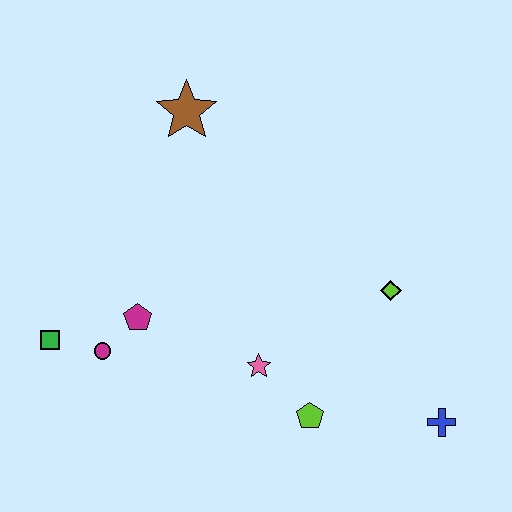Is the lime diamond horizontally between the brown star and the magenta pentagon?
No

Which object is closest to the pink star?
The lime pentagon is closest to the pink star.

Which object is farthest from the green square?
The blue cross is farthest from the green square.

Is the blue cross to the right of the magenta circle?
Yes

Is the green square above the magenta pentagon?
No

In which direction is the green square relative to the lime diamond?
The green square is to the left of the lime diamond.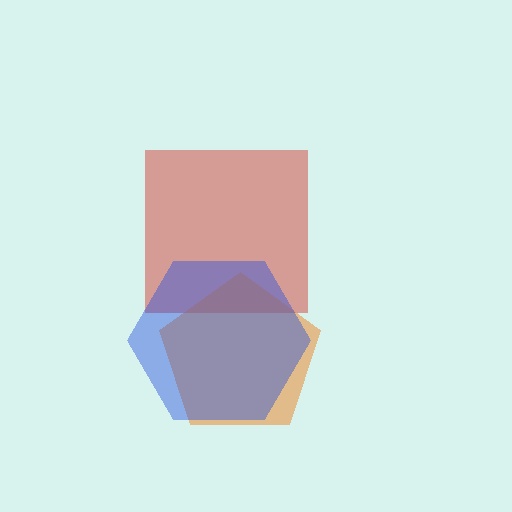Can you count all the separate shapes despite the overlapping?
Yes, there are 3 separate shapes.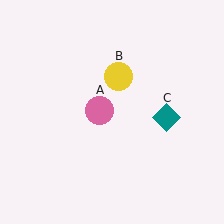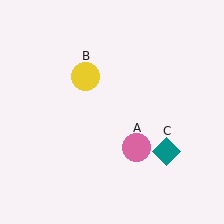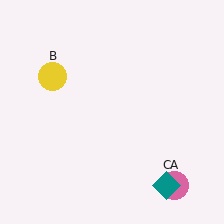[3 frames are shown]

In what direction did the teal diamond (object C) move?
The teal diamond (object C) moved down.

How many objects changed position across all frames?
3 objects changed position: pink circle (object A), yellow circle (object B), teal diamond (object C).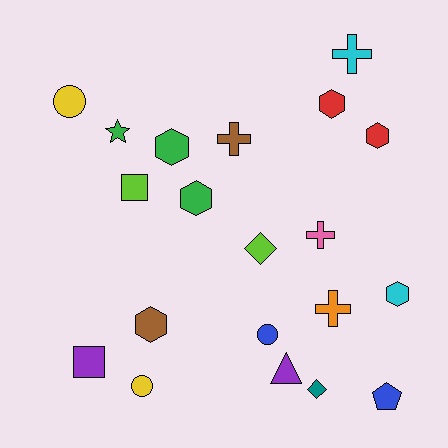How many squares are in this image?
There are 2 squares.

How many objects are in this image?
There are 20 objects.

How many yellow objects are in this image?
There are 2 yellow objects.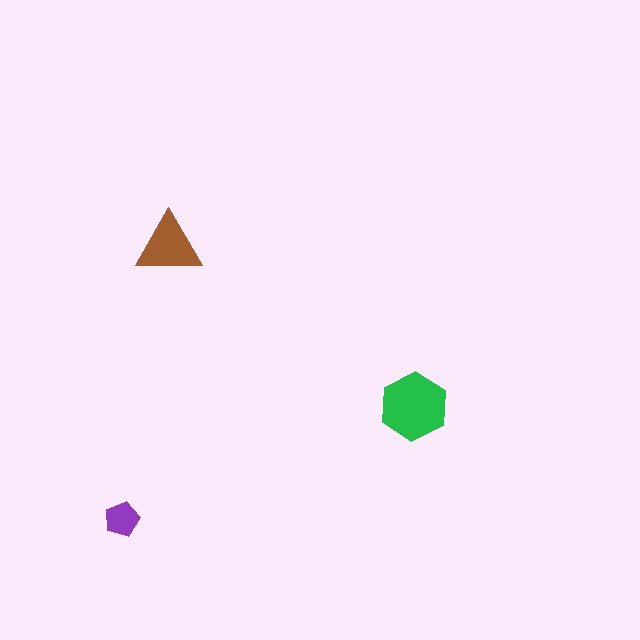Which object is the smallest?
The purple pentagon.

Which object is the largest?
The green hexagon.